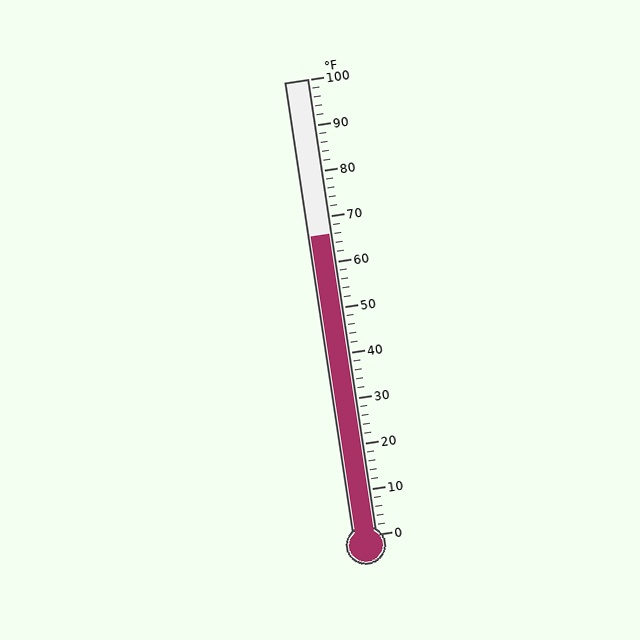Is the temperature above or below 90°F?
The temperature is below 90°F.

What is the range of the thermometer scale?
The thermometer scale ranges from 0°F to 100°F.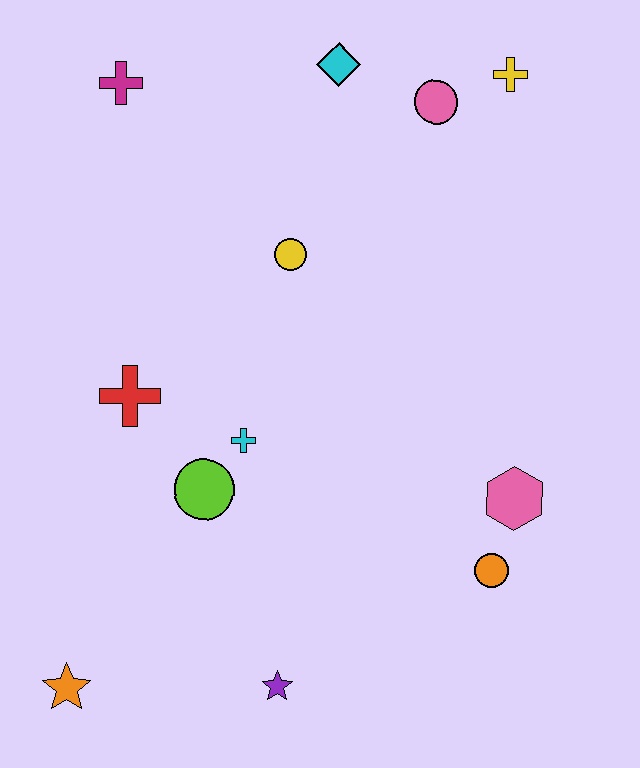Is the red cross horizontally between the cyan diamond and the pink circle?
No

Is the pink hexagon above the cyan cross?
No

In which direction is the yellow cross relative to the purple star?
The yellow cross is above the purple star.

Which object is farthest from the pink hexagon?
The magenta cross is farthest from the pink hexagon.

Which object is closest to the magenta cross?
The cyan diamond is closest to the magenta cross.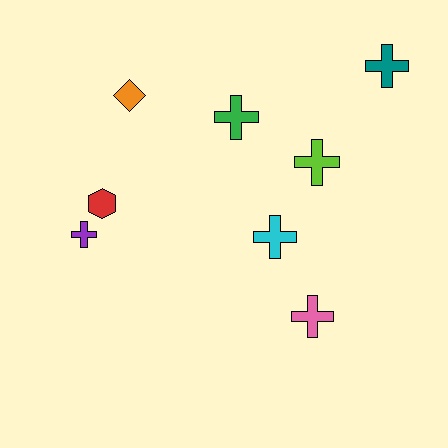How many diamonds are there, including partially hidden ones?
There is 1 diamond.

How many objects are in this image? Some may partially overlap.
There are 8 objects.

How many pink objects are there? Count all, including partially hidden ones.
There is 1 pink object.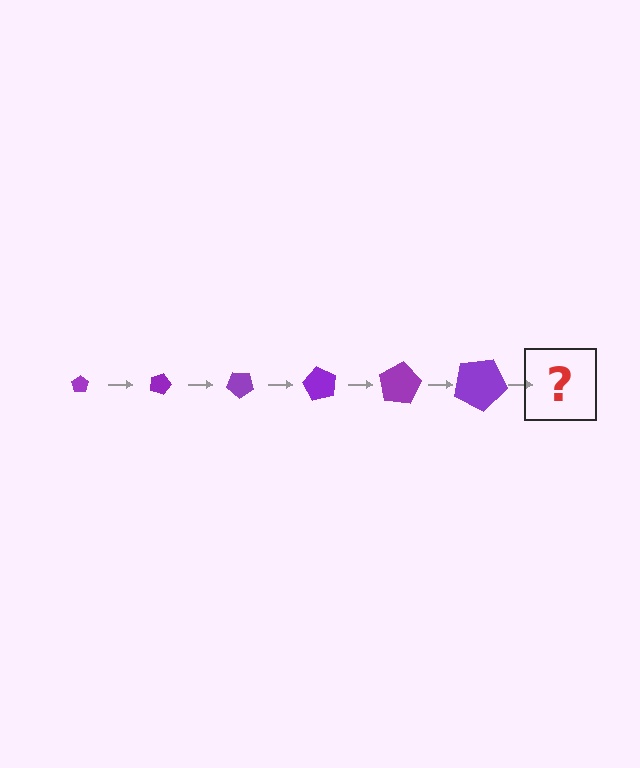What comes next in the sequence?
The next element should be a pentagon, larger than the previous one and rotated 120 degrees from the start.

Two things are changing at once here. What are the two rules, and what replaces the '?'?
The two rules are that the pentagon grows larger each step and it rotates 20 degrees each step. The '?' should be a pentagon, larger than the previous one and rotated 120 degrees from the start.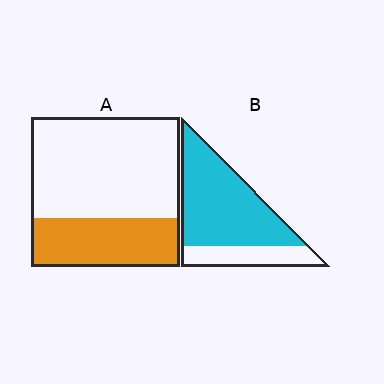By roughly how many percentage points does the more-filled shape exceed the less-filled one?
By roughly 40 percentage points (B over A).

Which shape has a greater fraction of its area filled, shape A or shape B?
Shape B.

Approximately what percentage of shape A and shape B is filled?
A is approximately 35% and B is approximately 75%.